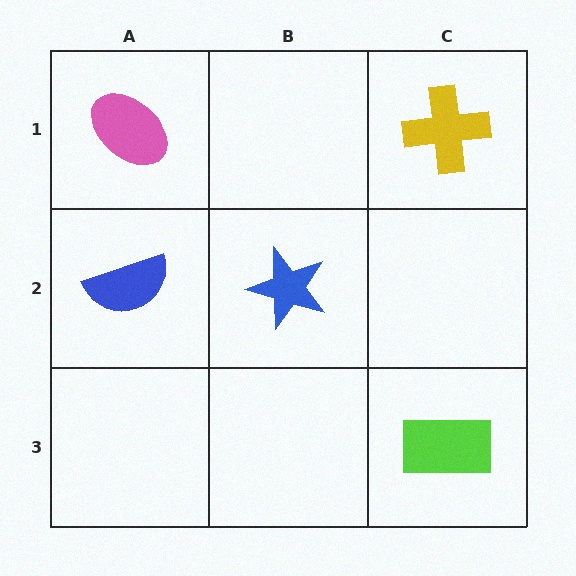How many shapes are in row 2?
2 shapes.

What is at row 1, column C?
A yellow cross.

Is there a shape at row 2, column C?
No, that cell is empty.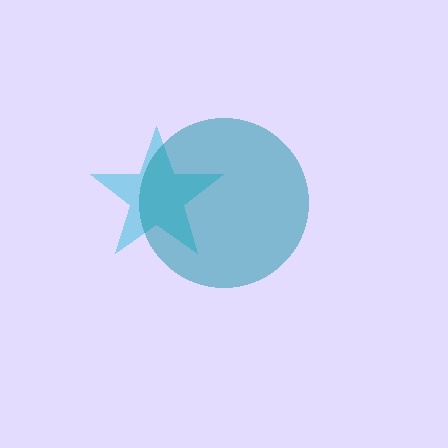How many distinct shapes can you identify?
There are 2 distinct shapes: a cyan star, a teal circle.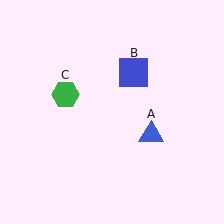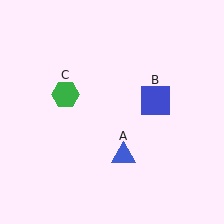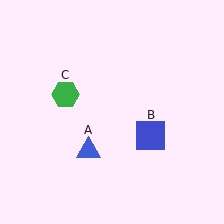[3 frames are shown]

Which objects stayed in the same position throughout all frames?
Green hexagon (object C) remained stationary.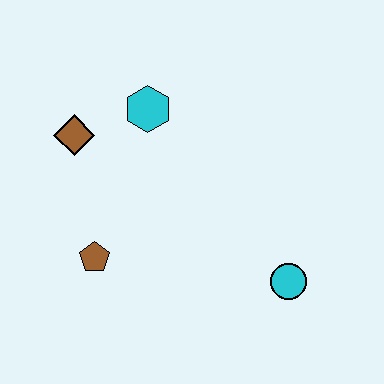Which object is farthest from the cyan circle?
The brown diamond is farthest from the cyan circle.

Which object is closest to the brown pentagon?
The brown diamond is closest to the brown pentagon.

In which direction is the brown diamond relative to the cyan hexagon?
The brown diamond is to the left of the cyan hexagon.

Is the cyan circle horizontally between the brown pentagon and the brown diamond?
No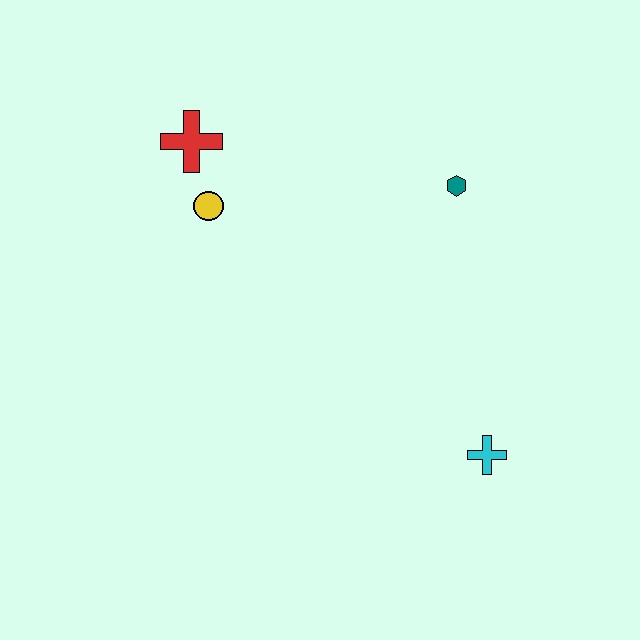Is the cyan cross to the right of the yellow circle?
Yes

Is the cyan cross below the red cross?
Yes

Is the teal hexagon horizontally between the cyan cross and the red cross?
Yes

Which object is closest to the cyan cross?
The teal hexagon is closest to the cyan cross.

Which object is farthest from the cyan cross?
The red cross is farthest from the cyan cross.